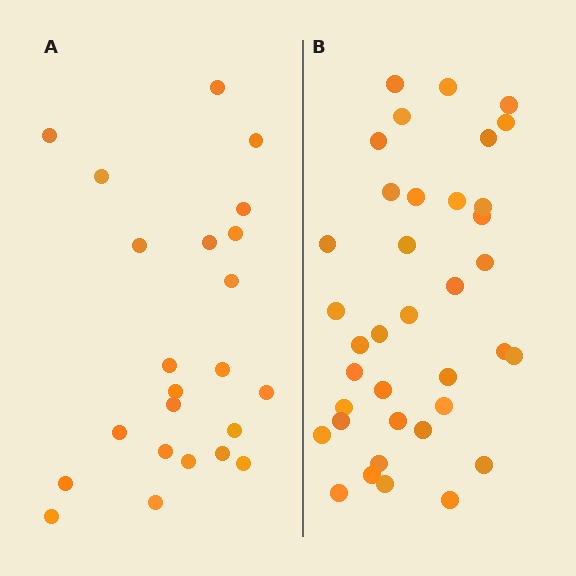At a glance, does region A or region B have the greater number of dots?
Region B (the right region) has more dots.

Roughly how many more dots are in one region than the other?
Region B has approximately 15 more dots than region A.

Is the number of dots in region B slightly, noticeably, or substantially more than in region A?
Region B has substantially more. The ratio is roughly 1.6 to 1.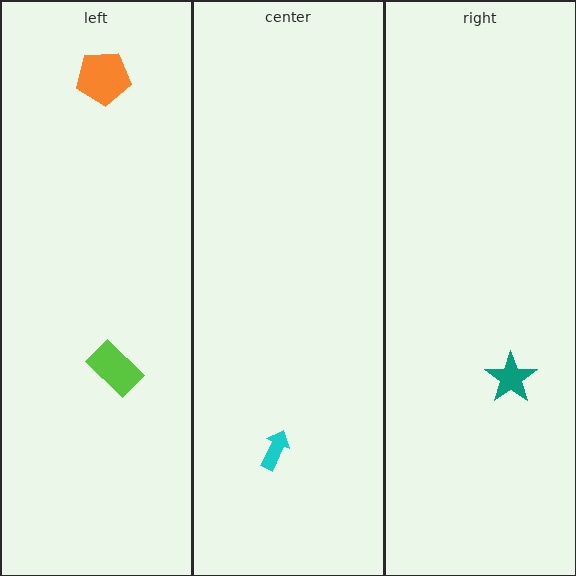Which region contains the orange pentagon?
The left region.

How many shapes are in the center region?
1.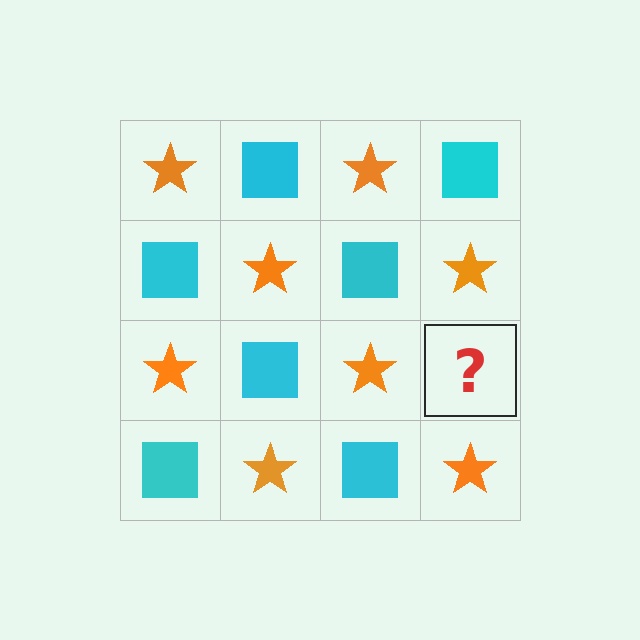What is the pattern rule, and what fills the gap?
The rule is that it alternates orange star and cyan square in a checkerboard pattern. The gap should be filled with a cyan square.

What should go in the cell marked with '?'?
The missing cell should contain a cyan square.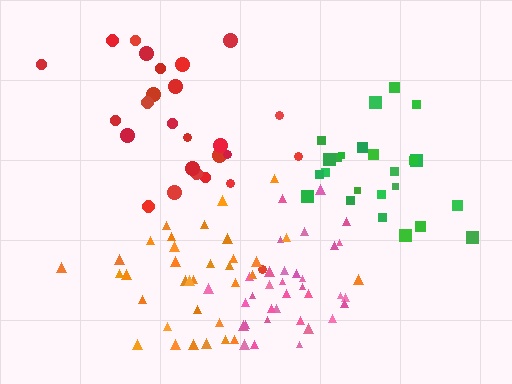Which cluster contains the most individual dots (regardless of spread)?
Pink (34).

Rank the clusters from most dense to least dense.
pink, green, orange, red.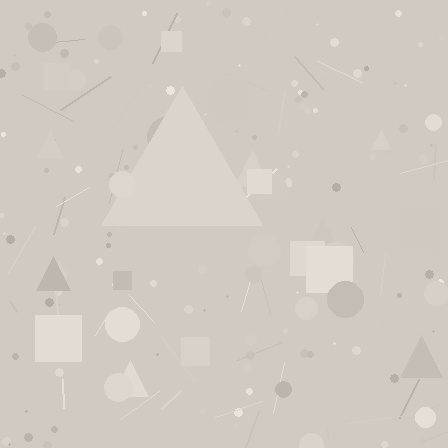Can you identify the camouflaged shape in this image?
The camouflaged shape is a triangle.